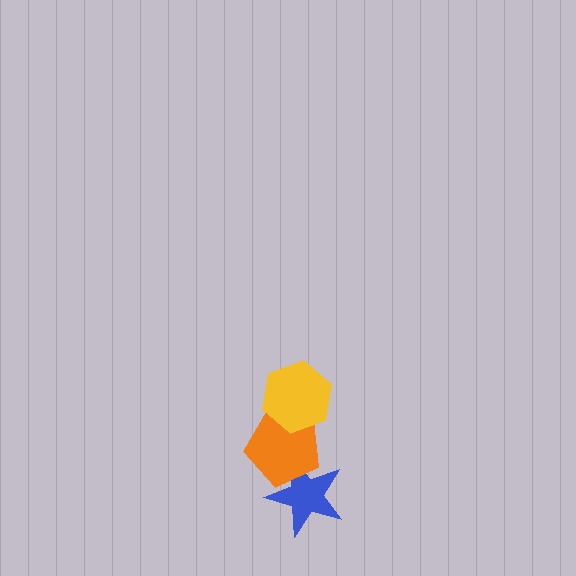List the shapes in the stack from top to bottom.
From top to bottom: the yellow hexagon, the orange pentagon, the blue star.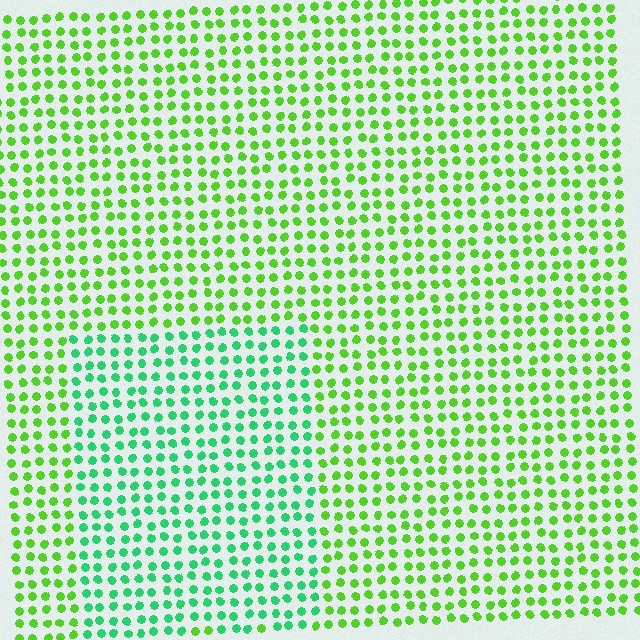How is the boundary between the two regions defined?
The boundary is defined purely by a slight shift in hue (about 40 degrees). Spacing, size, and orientation are identical on both sides.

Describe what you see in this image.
The image is filled with small lime elements in a uniform arrangement. A rectangle-shaped region is visible where the elements are tinted to a slightly different hue, forming a subtle color boundary.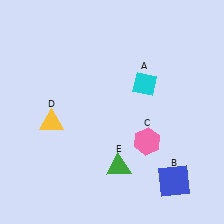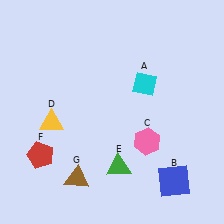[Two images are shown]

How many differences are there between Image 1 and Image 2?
There are 2 differences between the two images.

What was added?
A red pentagon (F), a brown triangle (G) were added in Image 2.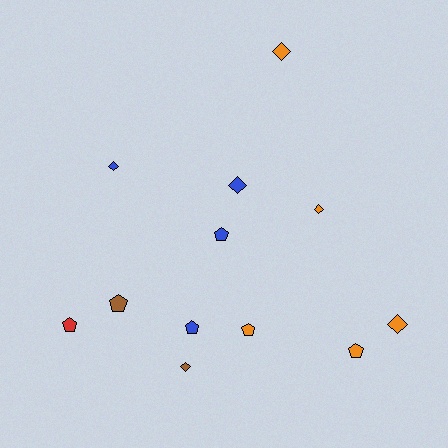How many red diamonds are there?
There are no red diamonds.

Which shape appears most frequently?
Diamond, with 6 objects.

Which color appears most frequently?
Orange, with 5 objects.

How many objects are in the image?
There are 12 objects.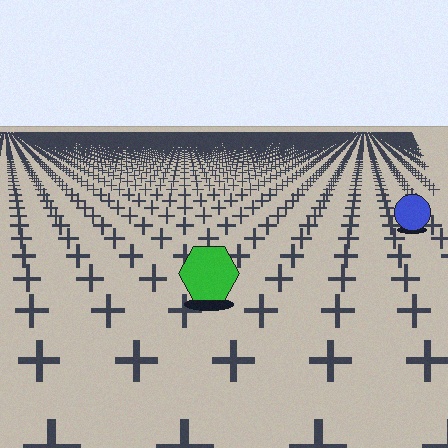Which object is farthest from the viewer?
The blue circle is farthest from the viewer. It appears smaller and the ground texture around it is denser.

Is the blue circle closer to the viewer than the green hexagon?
No. The green hexagon is closer — you can tell from the texture gradient: the ground texture is coarser near it.